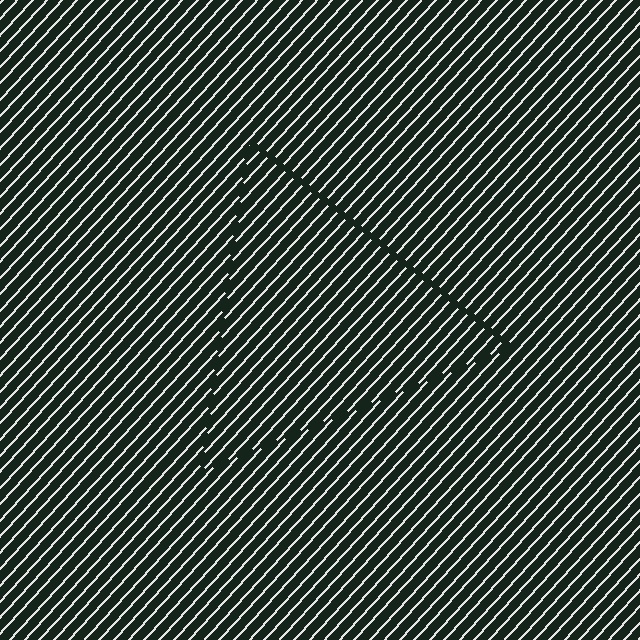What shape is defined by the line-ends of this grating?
An illusory triangle. The interior of the shape contains the same grating, shifted by half a period — the contour is defined by the phase discontinuity where line-ends from the inner and outer gratings abut.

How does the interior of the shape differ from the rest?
The interior of the shape contains the same grating, shifted by half a period — the contour is defined by the phase discontinuity where line-ends from the inner and outer gratings abut.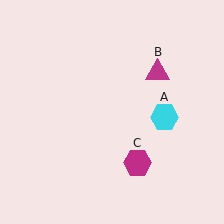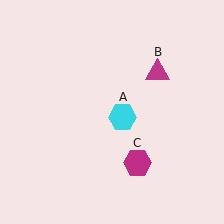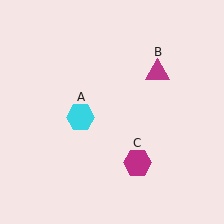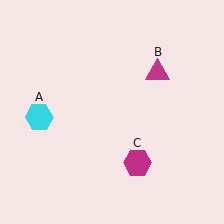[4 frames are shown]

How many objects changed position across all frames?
1 object changed position: cyan hexagon (object A).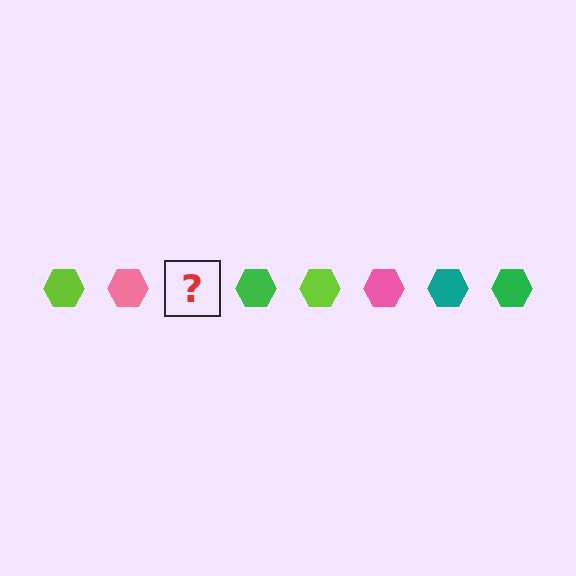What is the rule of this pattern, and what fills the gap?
The rule is that the pattern cycles through lime, pink, teal, green hexagons. The gap should be filled with a teal hexagon.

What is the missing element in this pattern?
The missing element is a teal hexagon.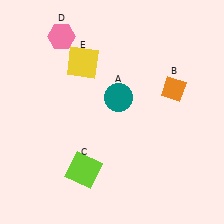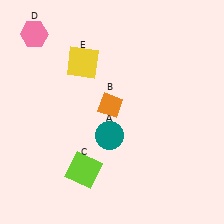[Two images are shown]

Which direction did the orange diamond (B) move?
The orange diamond (B) moved left.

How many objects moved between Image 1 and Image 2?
3 objects moved between the two images.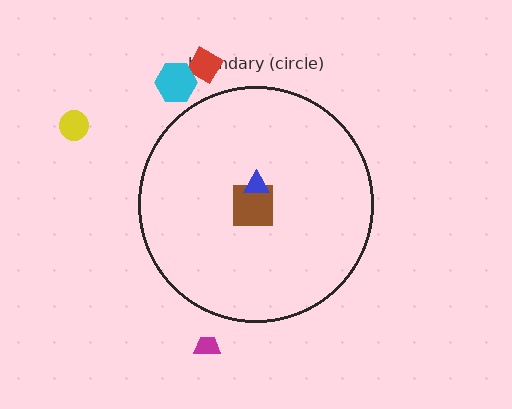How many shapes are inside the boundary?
2 inside, 4 outside.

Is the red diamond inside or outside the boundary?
Outside.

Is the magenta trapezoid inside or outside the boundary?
Outside.